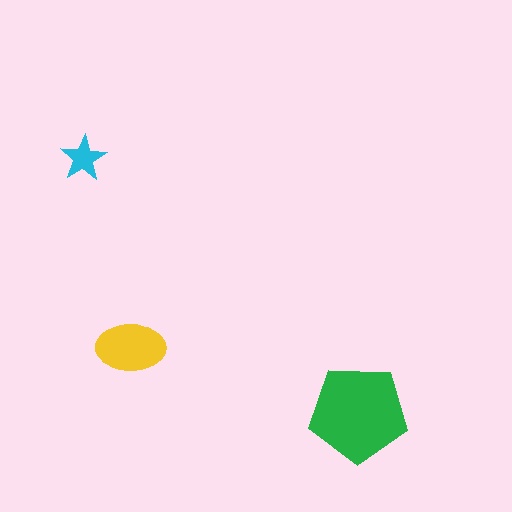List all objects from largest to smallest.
The green pentagon, the yellow ellipse, the cyan star.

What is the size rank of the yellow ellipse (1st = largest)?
2nd.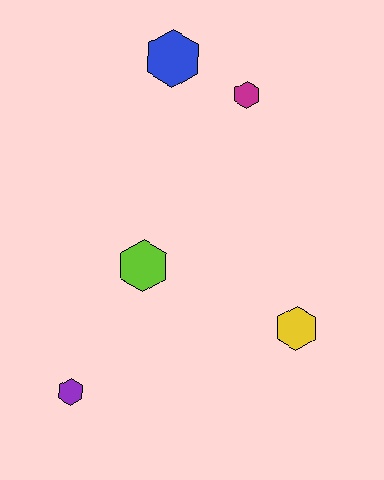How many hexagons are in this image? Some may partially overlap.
There are 5 hexagons.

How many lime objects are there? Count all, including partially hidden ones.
There is 1 lime object.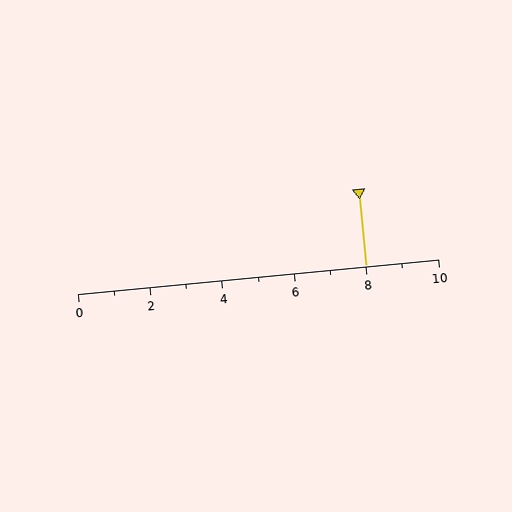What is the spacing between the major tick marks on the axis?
The major ticks are spaced 2 apart.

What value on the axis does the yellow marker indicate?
The marker indicates approximately 8.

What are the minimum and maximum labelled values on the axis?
The axis runs from 0 to 10.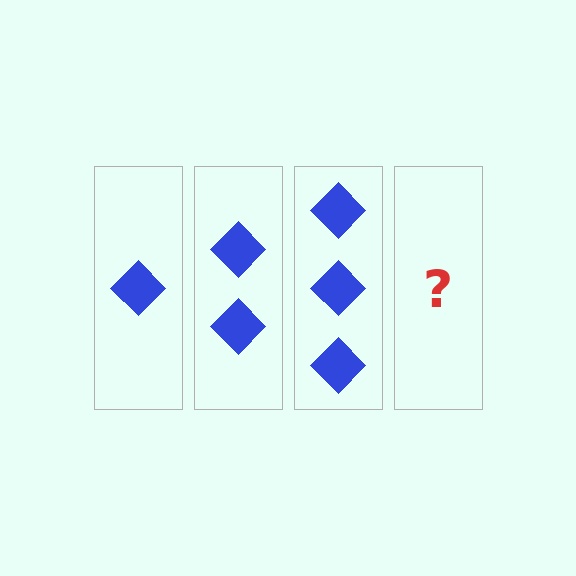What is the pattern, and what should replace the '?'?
The pattern is that each step adds one more diamond. The '?' should be 4 diamonds.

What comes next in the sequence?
The next element should be 4 diamonds.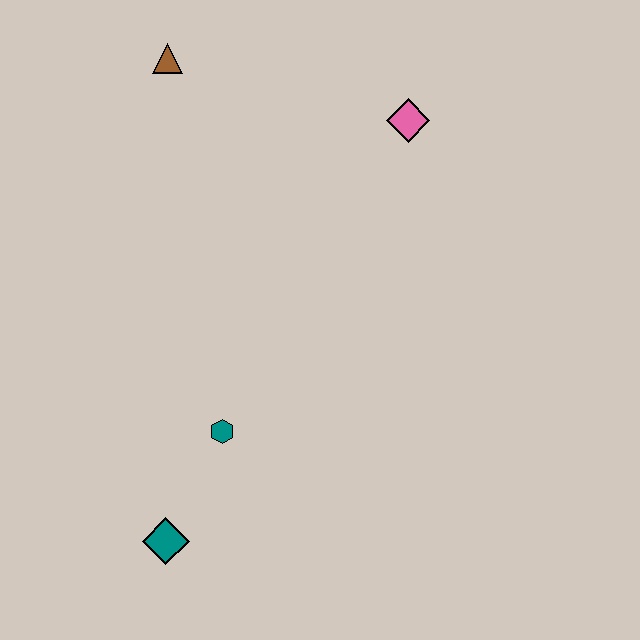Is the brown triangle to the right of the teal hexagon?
No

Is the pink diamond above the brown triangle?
No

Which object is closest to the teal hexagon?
The teal diamond is closest to the teal hexagon.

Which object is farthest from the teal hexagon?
The brown triangle is farthest from the teal hexagon.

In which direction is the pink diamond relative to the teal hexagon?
The pink diamond is above the teal hexagon.